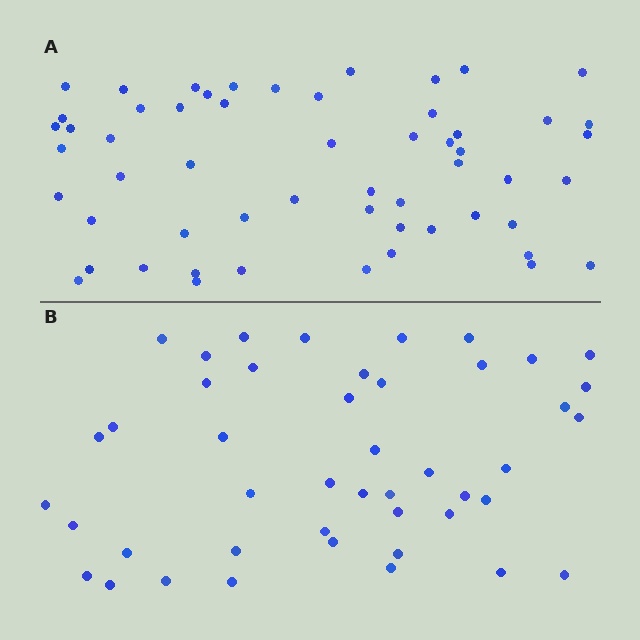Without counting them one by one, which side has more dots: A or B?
Region A (the top region) has more dots.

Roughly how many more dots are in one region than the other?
Region A has roughly 12 or so more dots than region B.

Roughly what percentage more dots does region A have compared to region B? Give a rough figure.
About 25% more.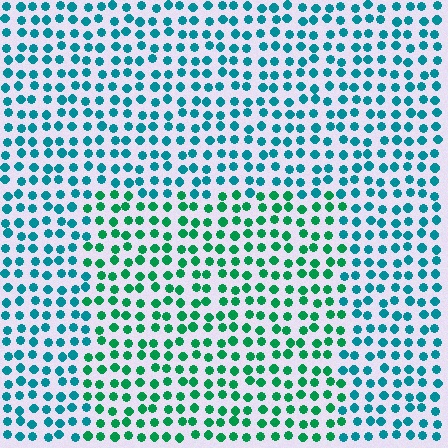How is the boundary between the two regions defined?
The boundary is defined purely by a slight shift in hue (about 35 degrees). Spacing, size, and orientation are identical on both sides.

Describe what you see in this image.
The image is filled with small teal elements in a uniform arrangement. A rectangle-shaped region is visible where the elements are tinted to a slightly different hue, forming a subtle color boundary.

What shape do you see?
I see a rectangle.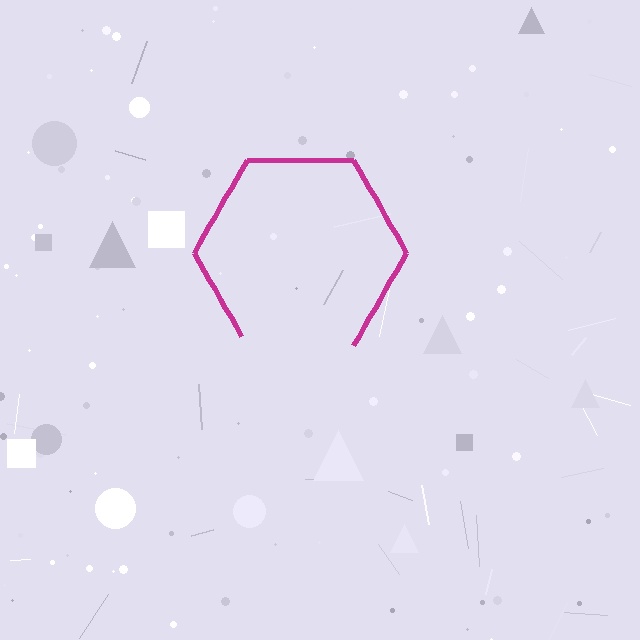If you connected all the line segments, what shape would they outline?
They would outline a hexagon.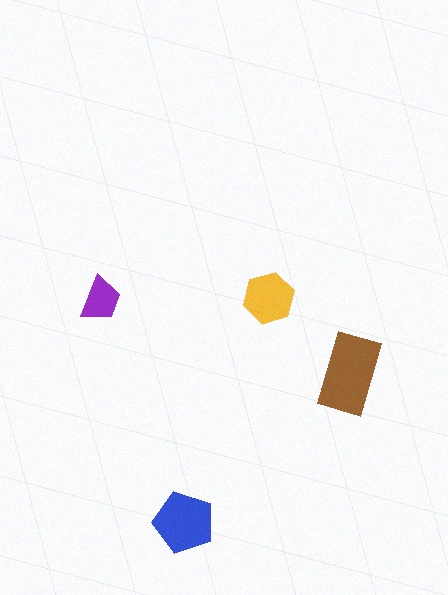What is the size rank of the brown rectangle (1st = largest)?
1st.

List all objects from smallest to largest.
The purple trapezoid, the yellow hexagon, the blue pentagon, the brown rectangle.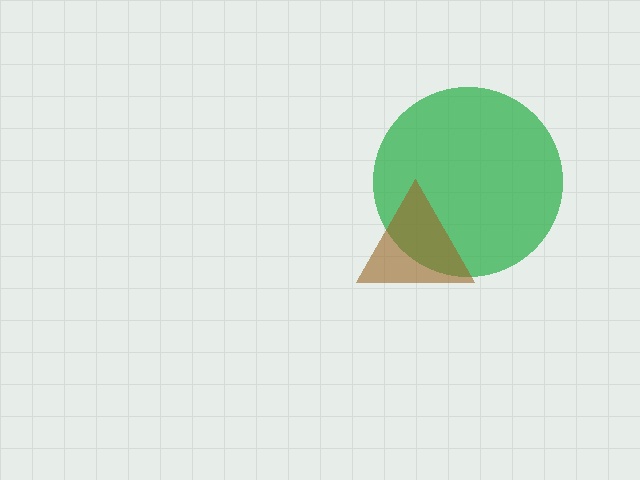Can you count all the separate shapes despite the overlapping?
Yes, there are 2 separate shapes.